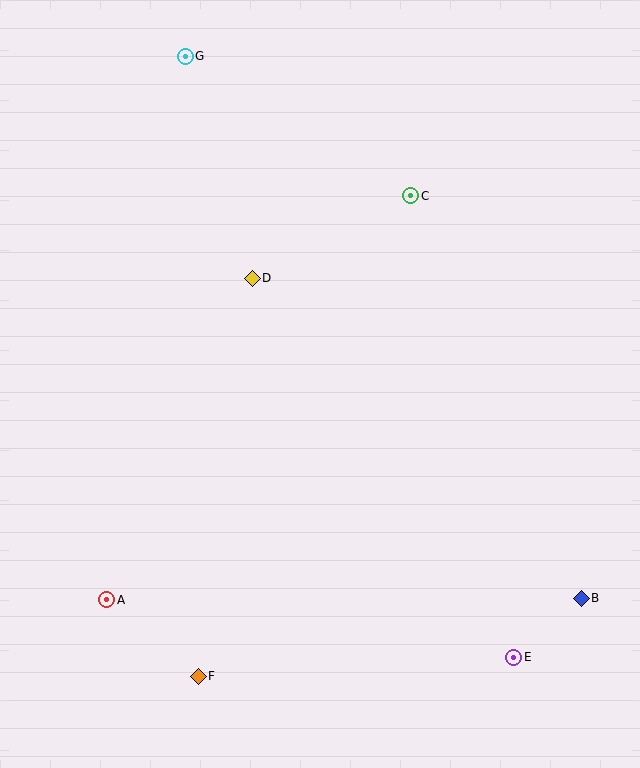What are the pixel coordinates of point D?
Point D is at (252, 278).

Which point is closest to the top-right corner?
Point C is closest to the top-right corner.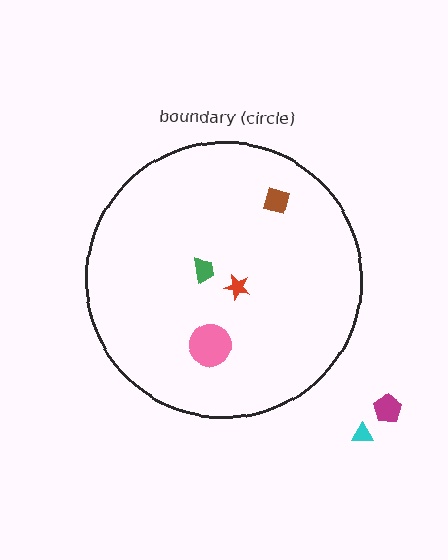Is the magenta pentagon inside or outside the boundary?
Outside.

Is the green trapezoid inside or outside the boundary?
Inside.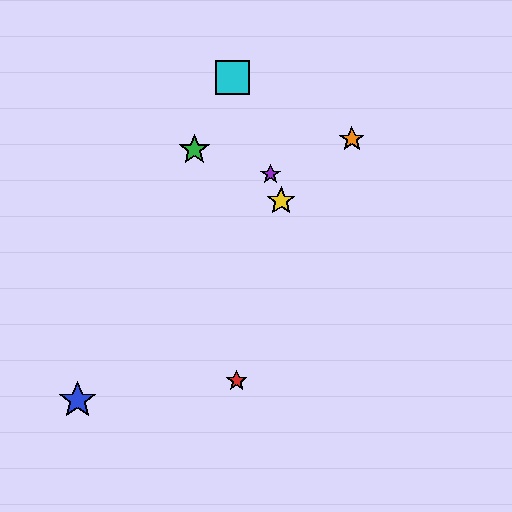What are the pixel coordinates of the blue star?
The blue star is at (77, 400).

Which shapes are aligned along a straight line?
The yellow star, the purple star, the cyan square are aligned along a straight line.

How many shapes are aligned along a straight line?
3 shapes (the yellow star, the purple star, the cyan square) are aligned along a straight line.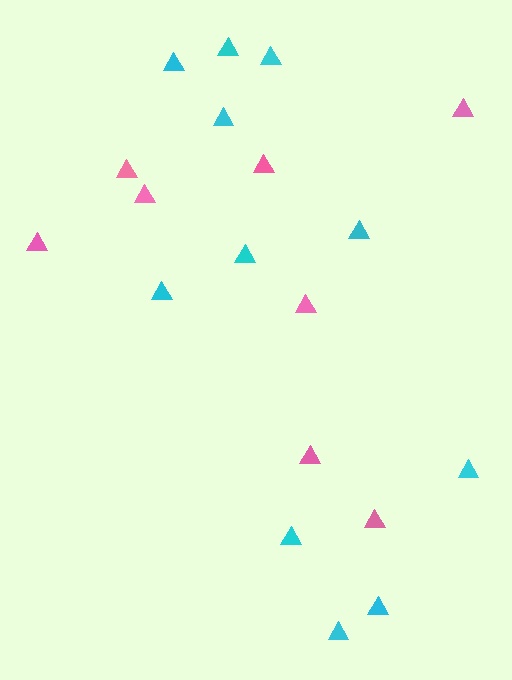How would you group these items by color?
There are 2 groups: one group of pink triangles (8) and one group of cyan triangles (11).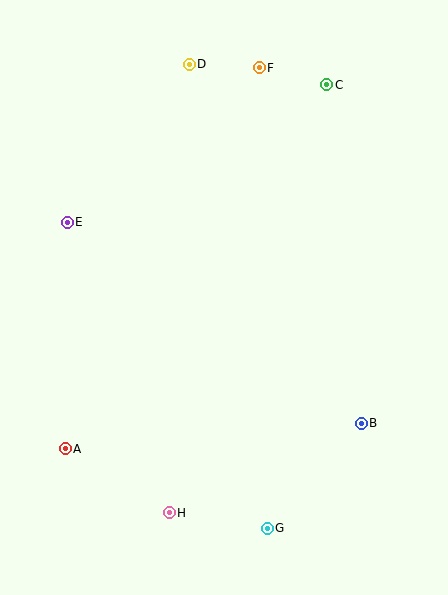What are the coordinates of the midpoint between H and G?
The midpoint between H and G is at (218, 521).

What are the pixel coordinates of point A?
Point A is at (65, 449).